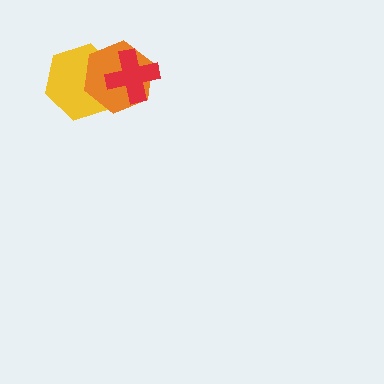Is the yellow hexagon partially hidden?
Yes, it is partially covered by another shape.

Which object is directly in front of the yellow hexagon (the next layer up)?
The orange hexagon is directly in front of the yellow hexagon.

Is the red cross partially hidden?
No, no other shape covers it.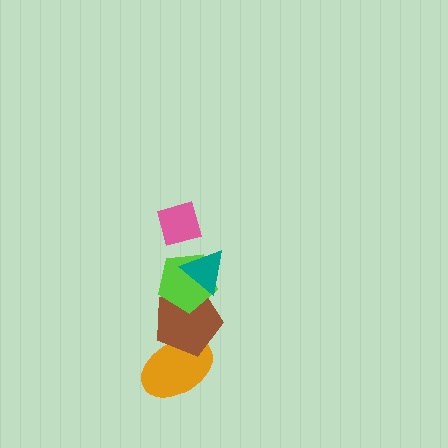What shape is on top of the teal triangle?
The pink diamond is on top of the teal triangle.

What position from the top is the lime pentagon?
The lime pentagon is 3rd from the top.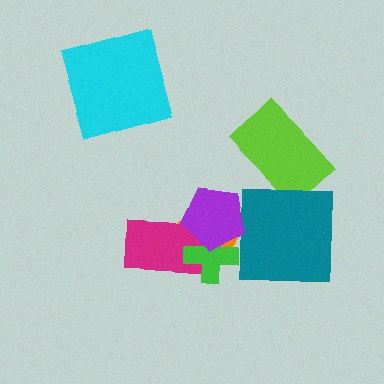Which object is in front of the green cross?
The purple pentagon is in front of the green cross.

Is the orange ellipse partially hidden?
Yes, it is partially covered by another shape.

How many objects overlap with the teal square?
1 object overlaps with the teal square.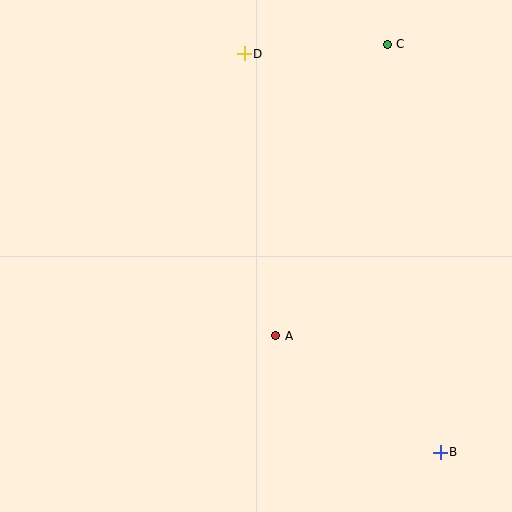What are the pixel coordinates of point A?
Point A is at (276, 336).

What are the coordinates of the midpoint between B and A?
The midpoint between B and A is at (358, 394).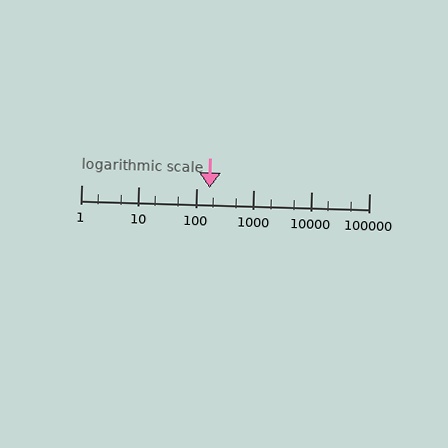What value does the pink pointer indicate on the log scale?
The pointer indicates approximately 170.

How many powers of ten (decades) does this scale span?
The scale spans 5 decades, from 1 to 100000.